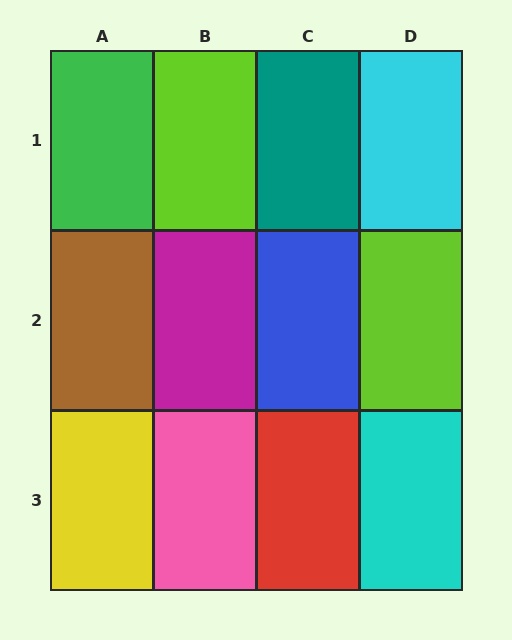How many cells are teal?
1 cell is teal.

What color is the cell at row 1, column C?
Teal.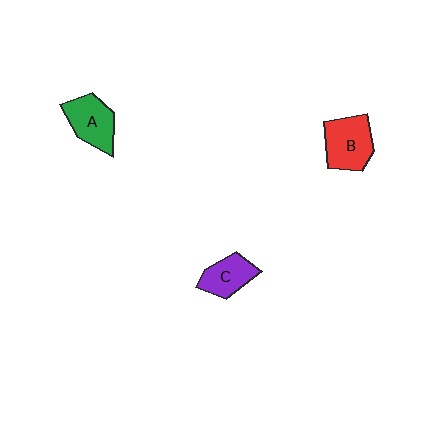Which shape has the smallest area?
Shape C (purple).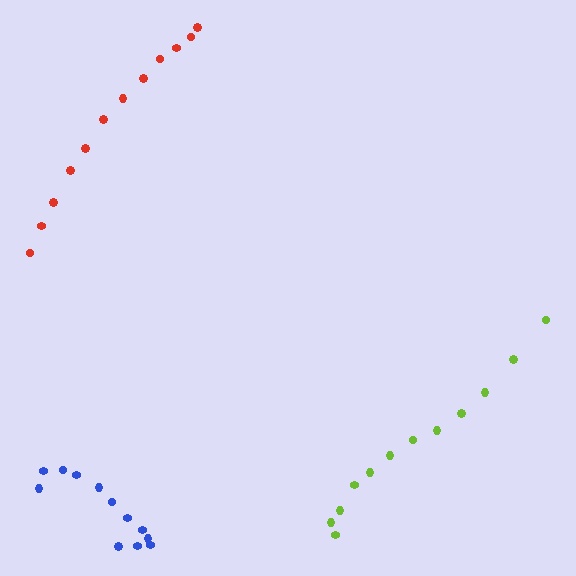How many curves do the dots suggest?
There are 3 distinct paths.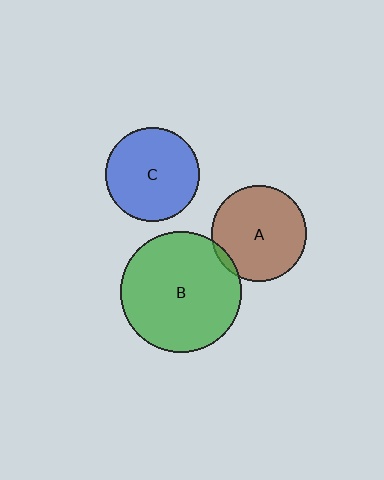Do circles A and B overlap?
Yes.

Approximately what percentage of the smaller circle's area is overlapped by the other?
Approximately 5%.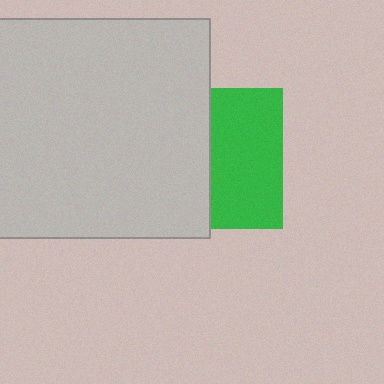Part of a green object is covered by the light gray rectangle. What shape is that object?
It is a square.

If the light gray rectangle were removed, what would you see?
You would see the complete green square.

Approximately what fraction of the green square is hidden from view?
Roughly 49% of the green square is hidden behind the light gray rectangle.